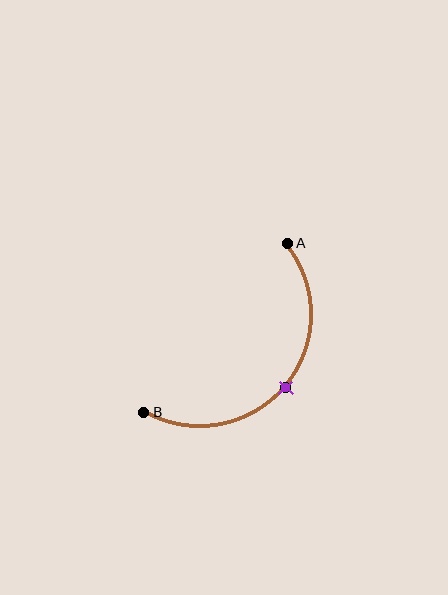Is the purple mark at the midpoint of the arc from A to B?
Yes. The purple mark lies on the arc at equal arc-length from both A and B — it is the arc midpoint.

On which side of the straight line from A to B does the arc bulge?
The arc bulges below and to the right of the straight line connecting A and B.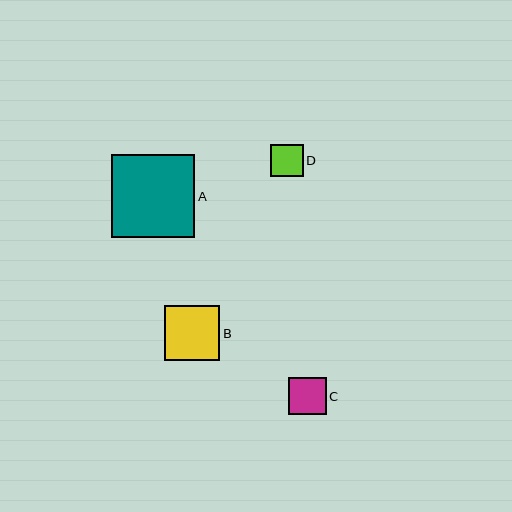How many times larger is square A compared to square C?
Square A is approximately 2.2 times the size of square C.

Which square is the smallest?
Square D is the smallest with a size of approximately 33 pixels.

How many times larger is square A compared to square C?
Square A is approximately 2.2 times the size of square C.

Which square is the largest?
Square A is the largest with a size of approximately 83 pixels.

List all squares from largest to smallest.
From largest to smallest: A, B, C, D.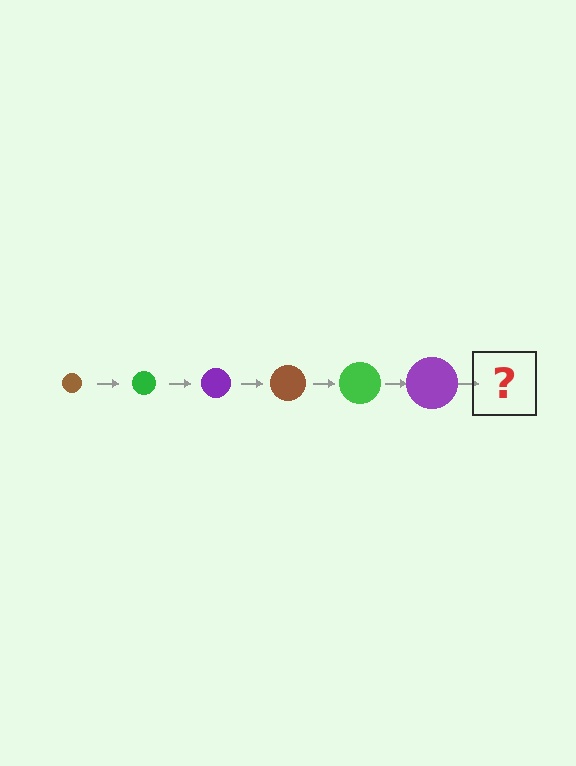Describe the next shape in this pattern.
It should be a brown circle, larger than the previous one.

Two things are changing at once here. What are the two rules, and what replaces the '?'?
The two rules are that the circle grows larger each step and the color cycles through brown, green, and purple. The '?' should be a brown circle, larger than the previous one.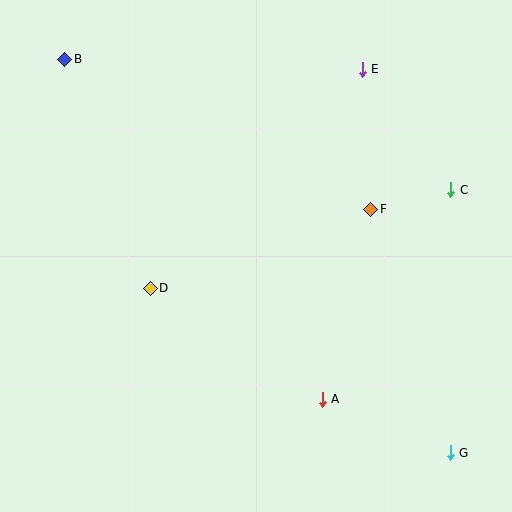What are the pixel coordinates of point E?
Point E is at (362, 69).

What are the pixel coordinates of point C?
Point C is at (451, 190).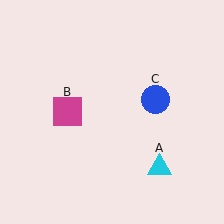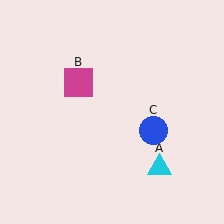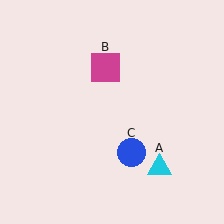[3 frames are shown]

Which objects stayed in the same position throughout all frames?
Cyan triangle (object A) remained stationary.